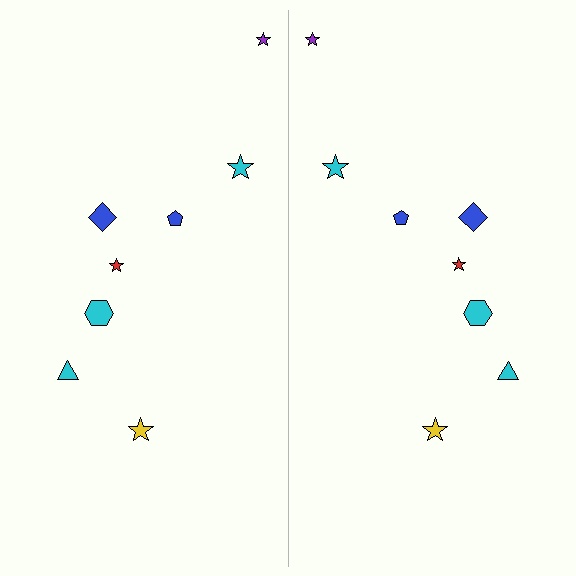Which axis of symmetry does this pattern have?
The pattern has a vertical axis of symmetry running through the center of the image.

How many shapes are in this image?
There are 16 shapes in this image.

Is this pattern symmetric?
Yes, this pattern has bilateral (reflection) symmetry.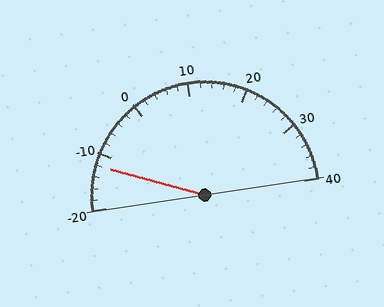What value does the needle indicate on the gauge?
The needle indicates approximately -12.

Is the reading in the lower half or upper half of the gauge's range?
The reading is in the lower half of the range (-20 to 40).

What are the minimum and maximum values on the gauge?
The gauge ranges from -20 to 40.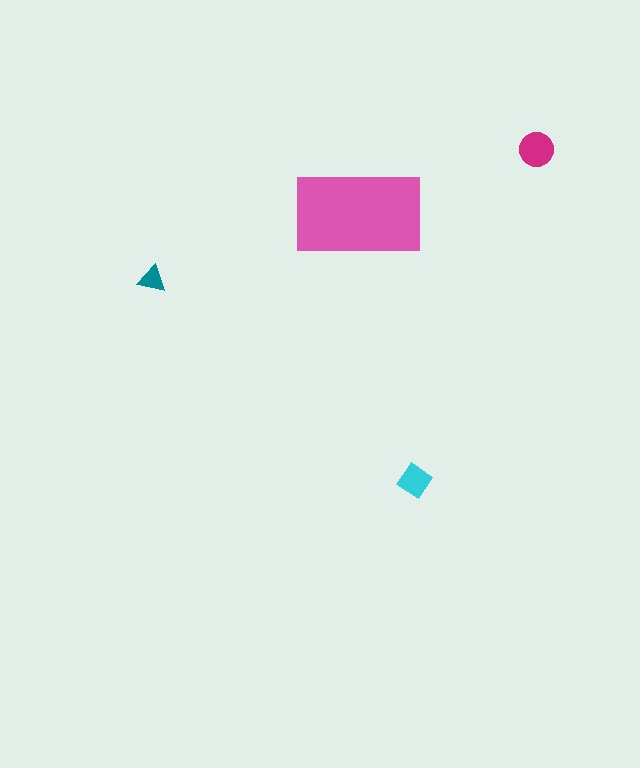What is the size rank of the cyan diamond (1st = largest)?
3rd.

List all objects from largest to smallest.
The pink rectangle, the magenta circle, the cyan diamond, the teal triangle.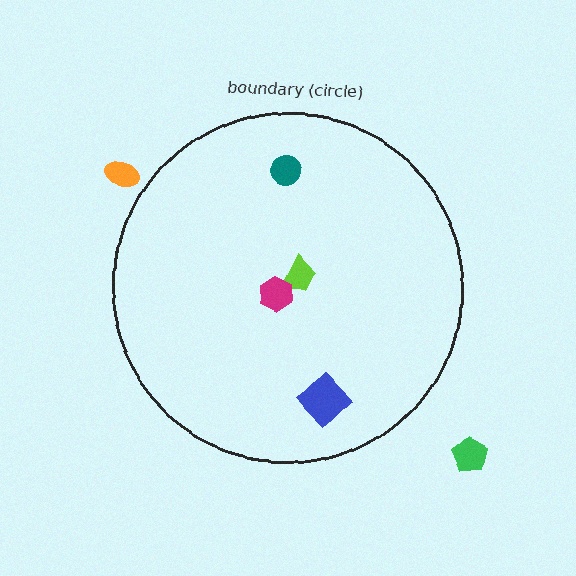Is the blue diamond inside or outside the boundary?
Inside.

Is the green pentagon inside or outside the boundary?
Outside.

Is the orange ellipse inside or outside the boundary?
Outside.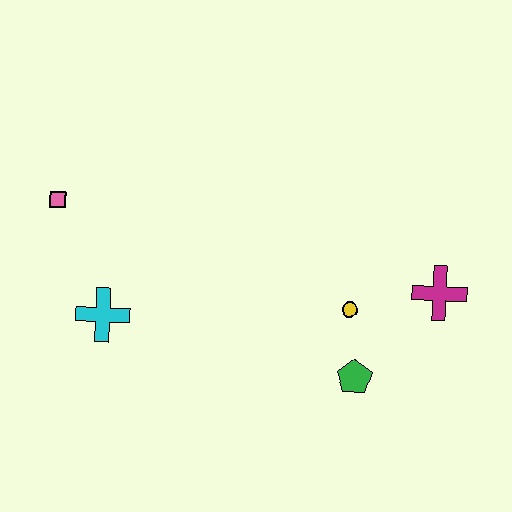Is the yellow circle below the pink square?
Yes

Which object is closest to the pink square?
The cyan cross is closest to the pink square.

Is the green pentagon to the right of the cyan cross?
Yes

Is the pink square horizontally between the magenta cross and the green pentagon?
No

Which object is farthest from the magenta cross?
The pink square is farthest from the magenta cross.